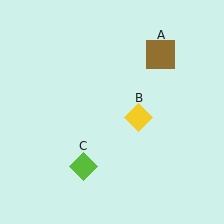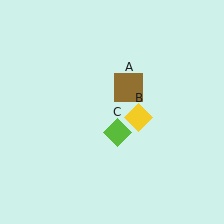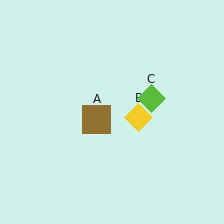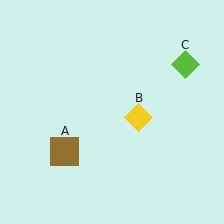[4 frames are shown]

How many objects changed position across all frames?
2 objects changed position: brown square (object A), lime diamond (object C).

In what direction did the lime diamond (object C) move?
The lime diamond (object C) moved up and to the right.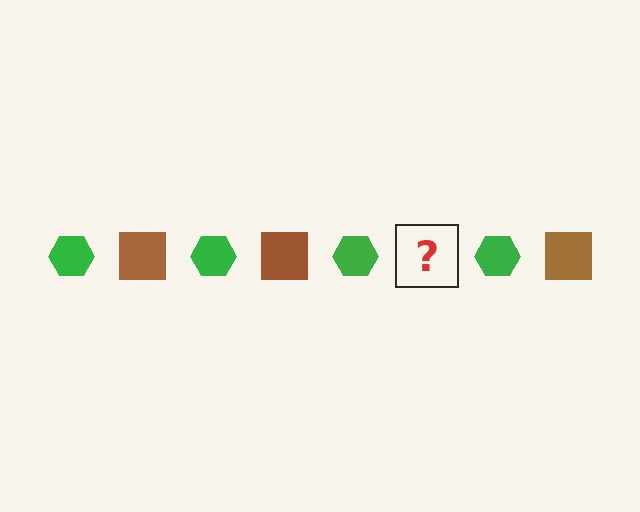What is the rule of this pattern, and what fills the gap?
The rule is that the pattern alternates between green hexagon and brown square. The gap should be filled with a brown square.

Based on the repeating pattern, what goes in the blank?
The blank should be a brown square.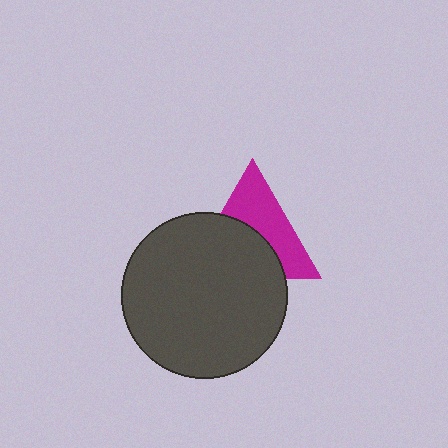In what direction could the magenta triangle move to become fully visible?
The magenta triangle could move up. That would shift it out from behind the dark gray circle entirely.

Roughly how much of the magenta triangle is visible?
About half of it is visible (roughly 49%).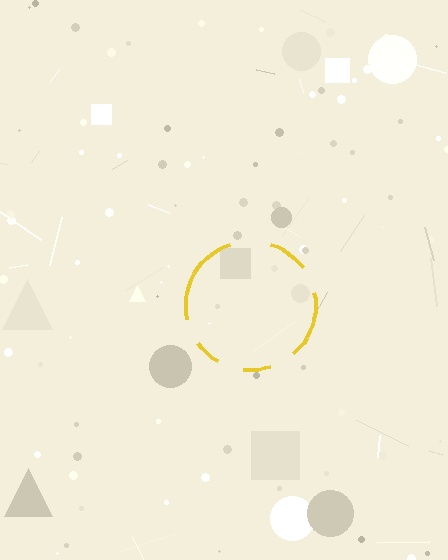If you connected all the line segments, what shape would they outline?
They would outline a circle.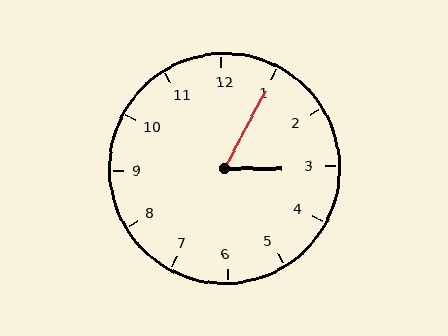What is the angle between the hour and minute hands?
Approximately 62 degrees.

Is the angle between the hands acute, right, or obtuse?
It is acute.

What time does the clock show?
3:05.